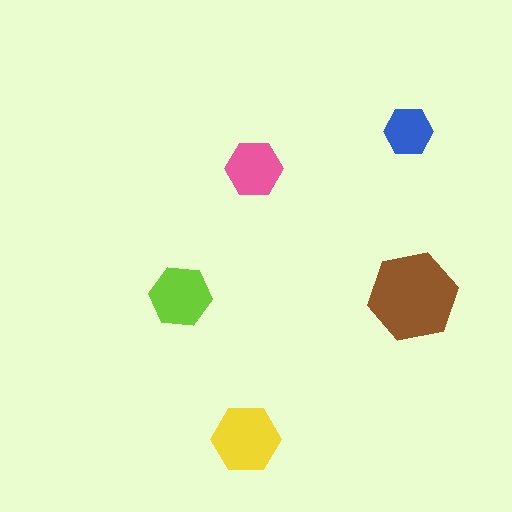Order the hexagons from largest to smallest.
the brown one, the yellow one, the lime one, the pink one, the blue one.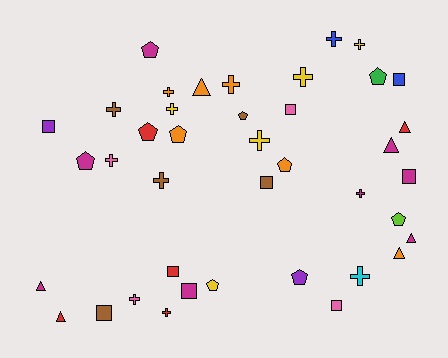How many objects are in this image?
There are 40 objects.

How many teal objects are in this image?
There are no teal objects.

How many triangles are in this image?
There are 7 triangles.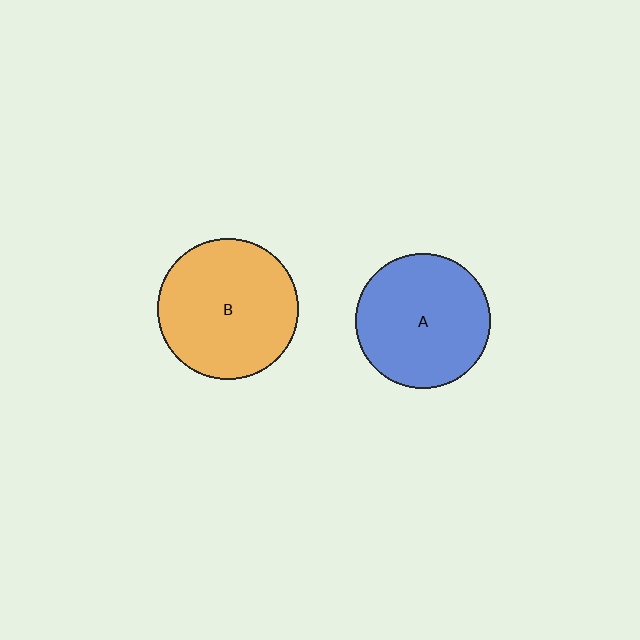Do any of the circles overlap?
No, none of the circles overlap.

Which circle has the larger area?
Circle B (orange).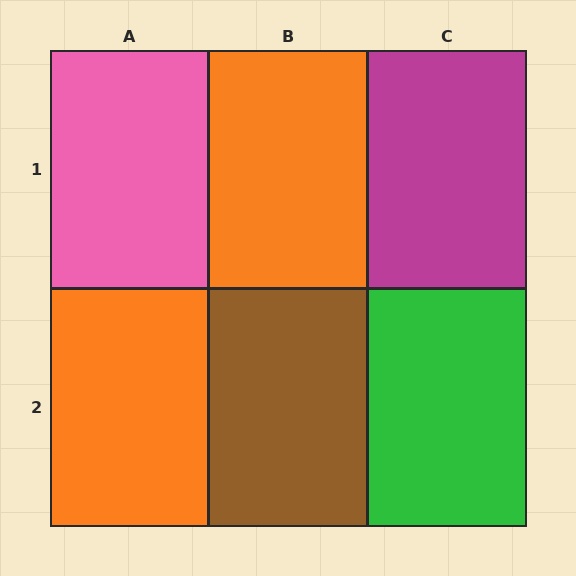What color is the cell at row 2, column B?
Brown.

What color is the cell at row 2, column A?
Orange.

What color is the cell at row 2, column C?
Green.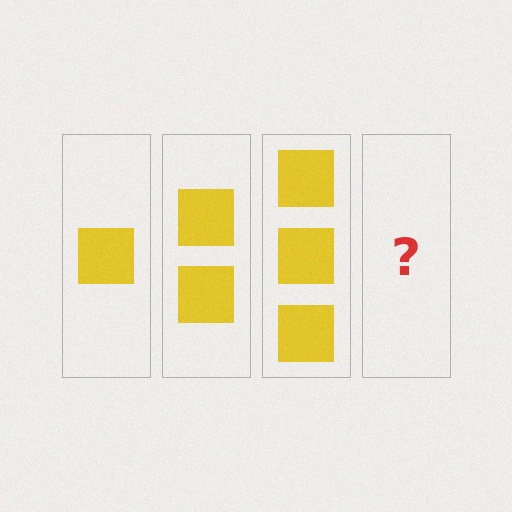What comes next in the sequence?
The next element should be 4 squares.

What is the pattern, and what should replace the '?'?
The pattern is that each step adds one more square. The '?' should be 4 squares.